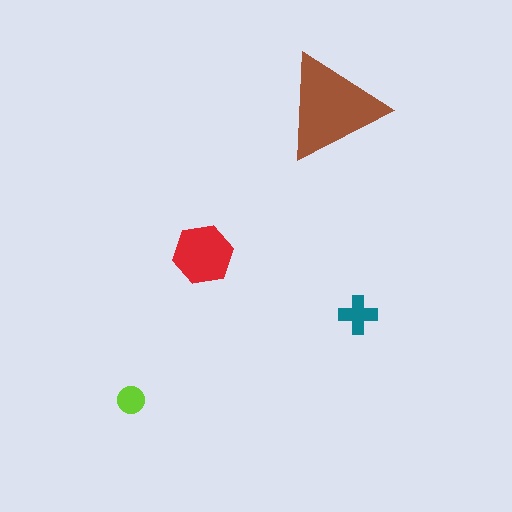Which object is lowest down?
The lime circle is bottommost.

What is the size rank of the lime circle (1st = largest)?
4th.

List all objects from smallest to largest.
The lime circle, the teal cross, the red hexagon, the brown triangle.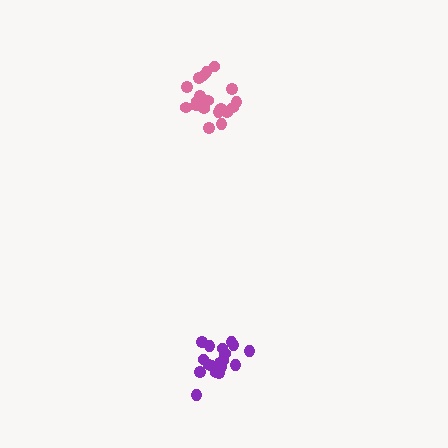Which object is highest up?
The pink cluster is topmost.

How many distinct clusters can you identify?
There are 2 distinct clusters.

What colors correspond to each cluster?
The clusters are colored: pink, purple.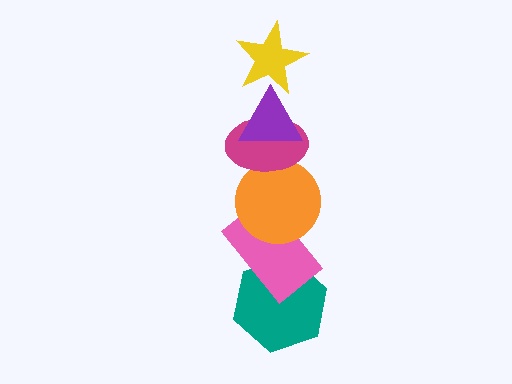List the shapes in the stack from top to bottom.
From top to bottom: the yellow star, the purple triangle, the magenta ellipse, the orange circle, the pink rectangle, the teal hexagon.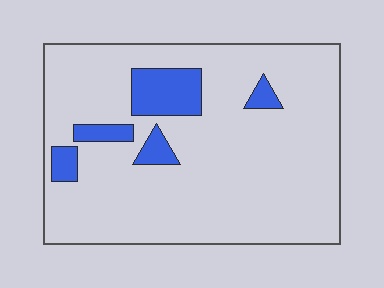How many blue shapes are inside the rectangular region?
5.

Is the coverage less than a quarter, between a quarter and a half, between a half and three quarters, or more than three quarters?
Less than a quarter.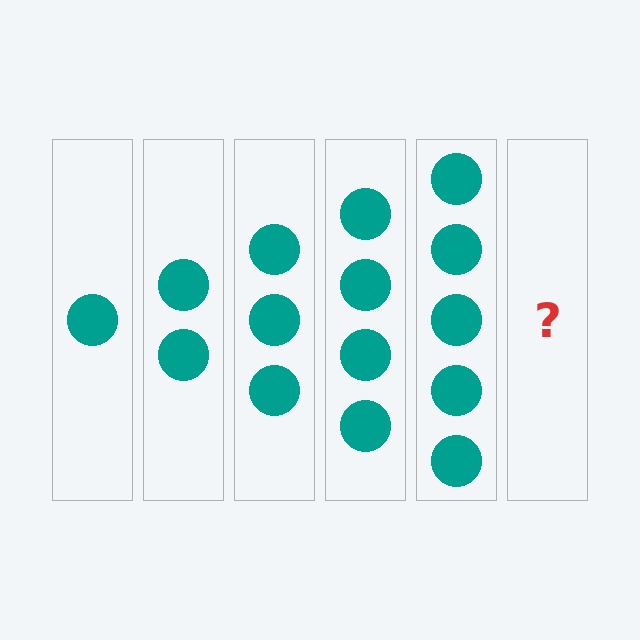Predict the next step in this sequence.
The next step is 6 circles.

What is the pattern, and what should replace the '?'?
The pattern is that each step adds one more circle. The '?' should be 6 circles.